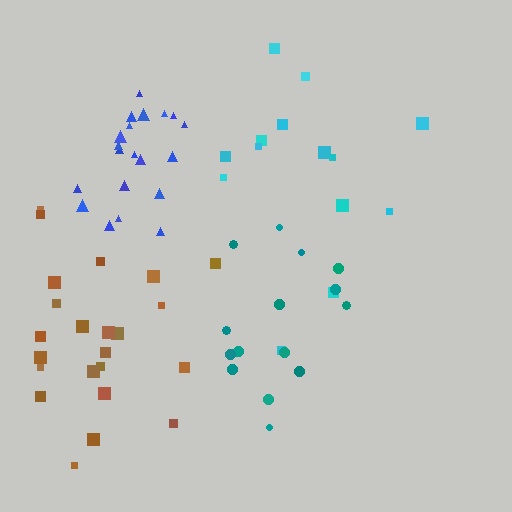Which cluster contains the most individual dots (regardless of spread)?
Brown (23).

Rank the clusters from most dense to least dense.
blue, brown, teal, cyan.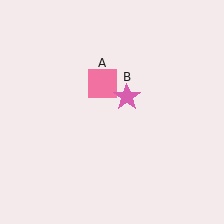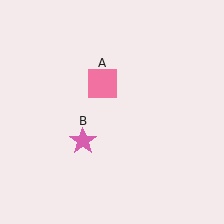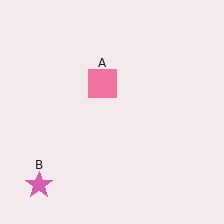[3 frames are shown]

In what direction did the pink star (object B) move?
The pink star (object B) moved down and to the left.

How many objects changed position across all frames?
1 object changed position: pink star (object B).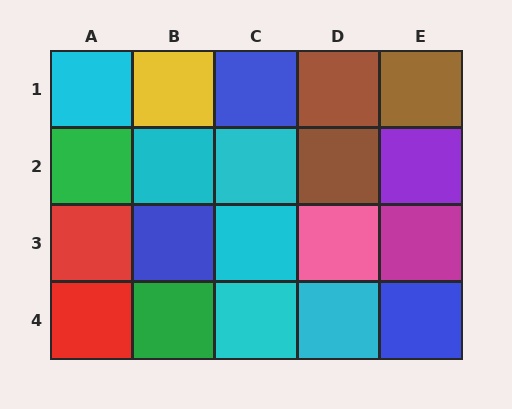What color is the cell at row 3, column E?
Magenta.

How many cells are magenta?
1 cell is magenta.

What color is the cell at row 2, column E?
Purple.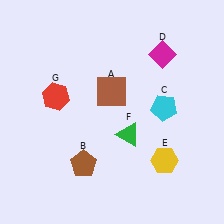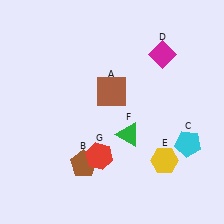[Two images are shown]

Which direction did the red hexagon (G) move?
The red hexagon (G) moved down.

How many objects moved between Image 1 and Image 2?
2 objects moved between the two images.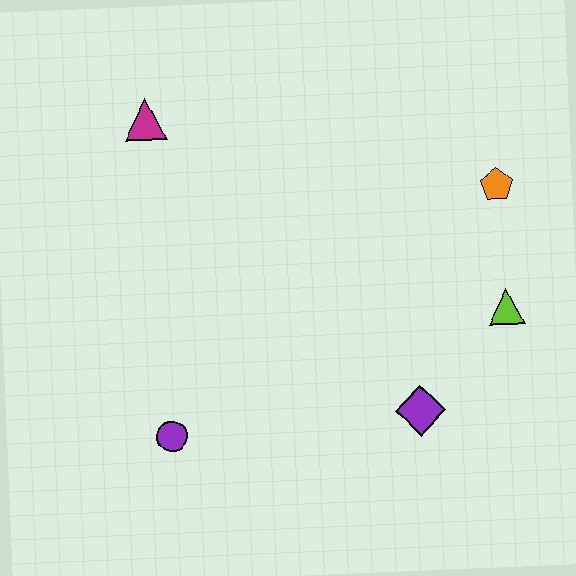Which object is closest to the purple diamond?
The lime triangle is closest to the purple diamond.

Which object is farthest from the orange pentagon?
The purple circle is farthest from the orange pentagon.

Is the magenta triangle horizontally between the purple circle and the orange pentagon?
No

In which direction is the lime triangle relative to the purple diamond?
The lime triangle is above the purple diamond.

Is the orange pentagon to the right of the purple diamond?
Yes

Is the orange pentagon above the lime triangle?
Yes